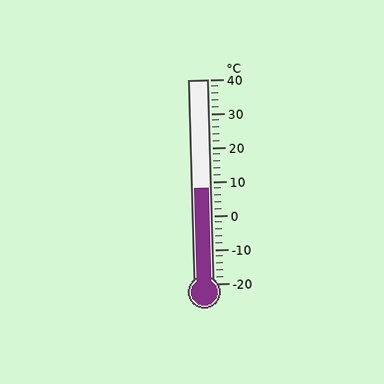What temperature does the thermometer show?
The thermometer shows approximately 8°C.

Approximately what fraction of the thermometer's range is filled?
The thermometer is filled to approximately 45% of its range.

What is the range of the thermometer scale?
The thermometer scale ranges from -20°C to 40°C.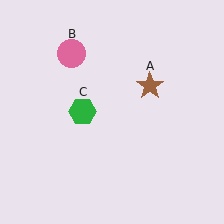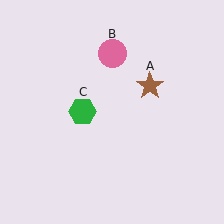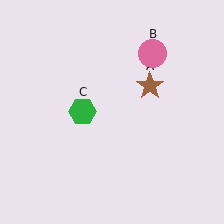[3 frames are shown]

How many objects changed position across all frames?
1 object changed position: pink circle (object B).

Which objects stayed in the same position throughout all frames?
Brown star (object A) and green hexagon (object C) remained stationary.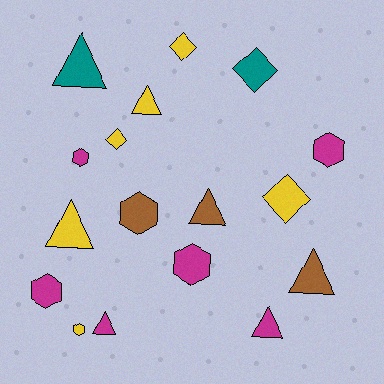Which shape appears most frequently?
Triangle, with 7 objects.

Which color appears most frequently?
Yellow, with 6 objects.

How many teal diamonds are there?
There is 1 teal diamond.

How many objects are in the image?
There are 17 objects.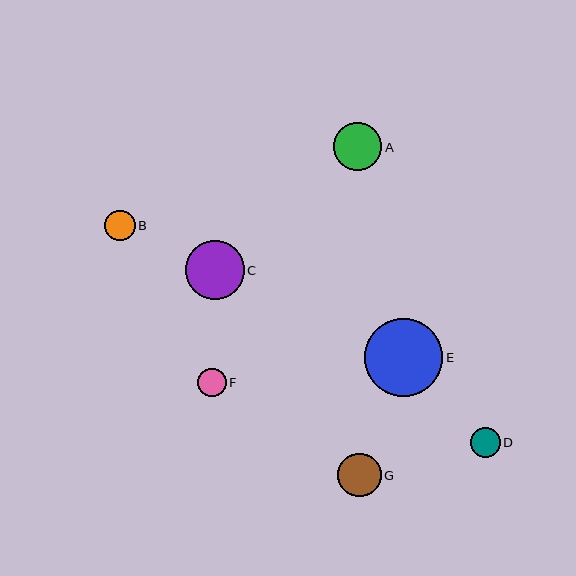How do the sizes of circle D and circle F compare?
Circle D and circle F are approximately the same size.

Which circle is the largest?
Circle E is the largest with a size of approximately 78 pixels.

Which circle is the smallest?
Circle F is the smallest with a size of approximately 29 pixels.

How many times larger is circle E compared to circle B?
Circle E is approximately 2.6 times the size of circle B.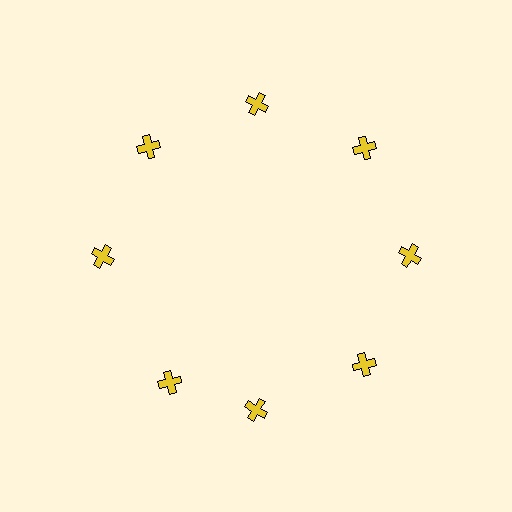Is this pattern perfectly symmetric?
No. The 8 yellow crosses are arranged in a ring, but one element near the 8 o'clock position is rotated out of alignment along the ring, breaking the 8-fold rotational symmetry.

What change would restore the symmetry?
The symmetry would be restored by rotating it back into even spacing with its neighbors so that all 8 crosses sit at equal angles and equal distance from the center.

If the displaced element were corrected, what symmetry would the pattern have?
It would have 8-fold rotational symmetry — the pattern would map onto itself every 45 degrees.